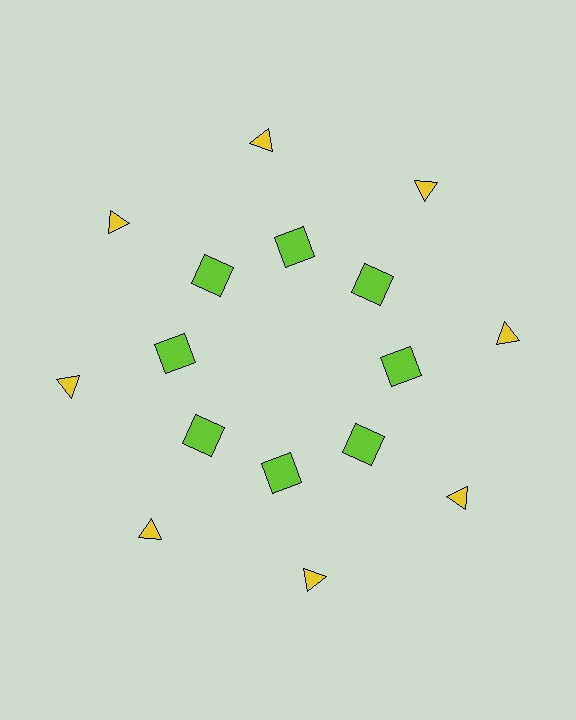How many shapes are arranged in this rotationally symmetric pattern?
There are 16 shapes, arranged in 8 groups of 2.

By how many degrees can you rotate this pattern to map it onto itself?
The pattern maps onto itself every 45 degrees of rotation.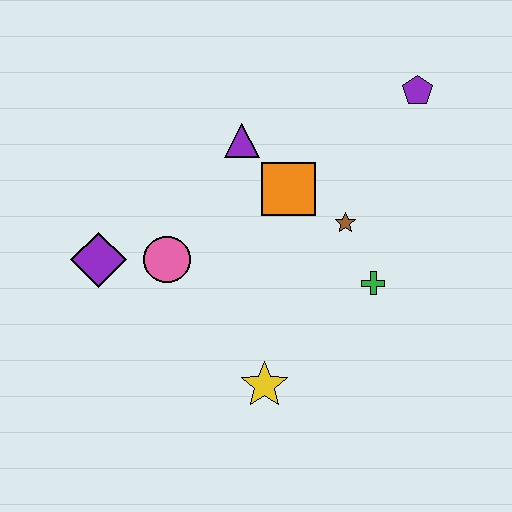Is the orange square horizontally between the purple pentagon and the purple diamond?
Yes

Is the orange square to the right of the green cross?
No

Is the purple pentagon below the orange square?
No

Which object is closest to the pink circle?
The purple diamond is closest to the pink circle.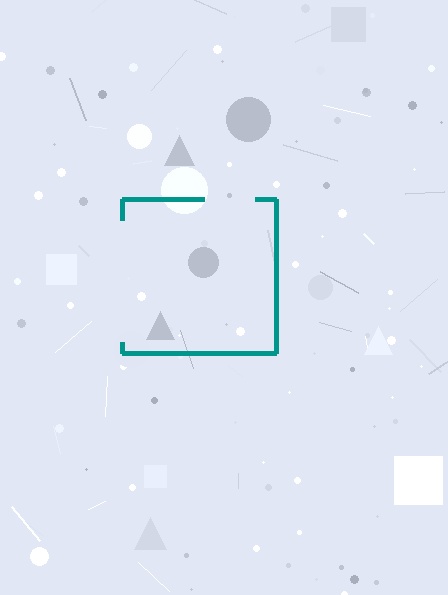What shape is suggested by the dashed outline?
The dashed outline suggests a square.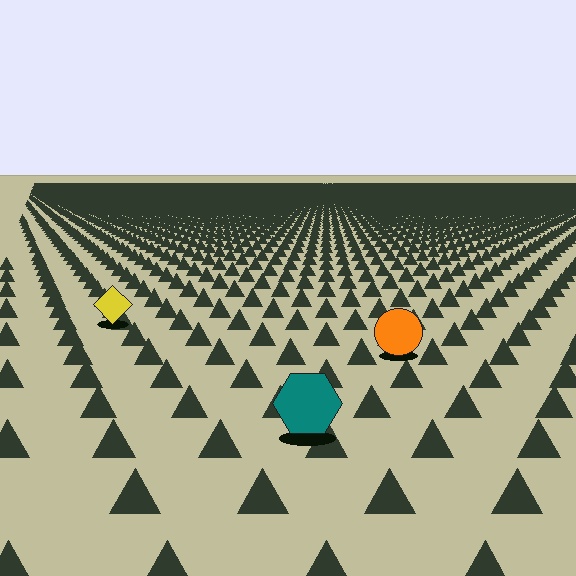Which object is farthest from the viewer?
The yellow diamond is farthest from the viewer. It appears smaller and the ground texture around it is denser.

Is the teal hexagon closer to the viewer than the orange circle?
Yes. The teal hexagon is closer — you can tell from the texture gradient: the ground texture is coarser near it.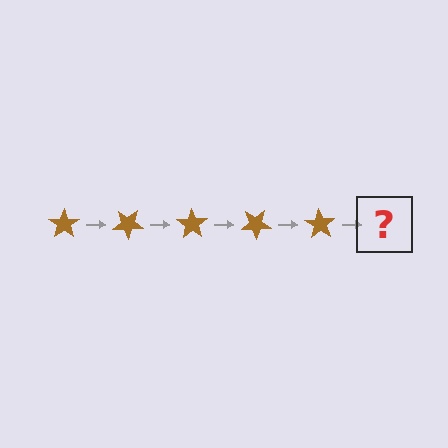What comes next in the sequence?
The next element should be a brown star rotated 175 degrees.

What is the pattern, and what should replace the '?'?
The pattern is that the star rotates 35 degrees each step. The '?' should be a brown star rotated 175 degrees.